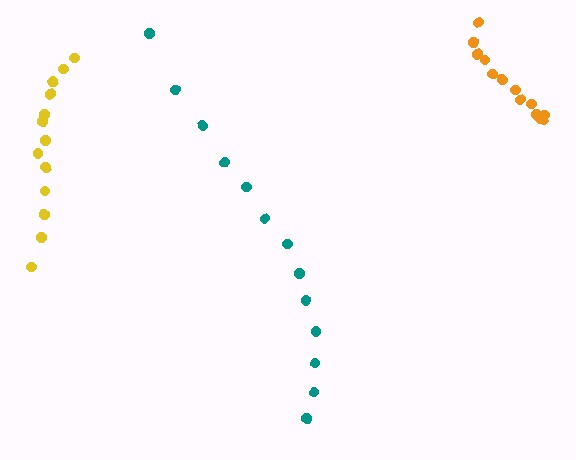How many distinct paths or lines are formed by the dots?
There are 3 distinct paths.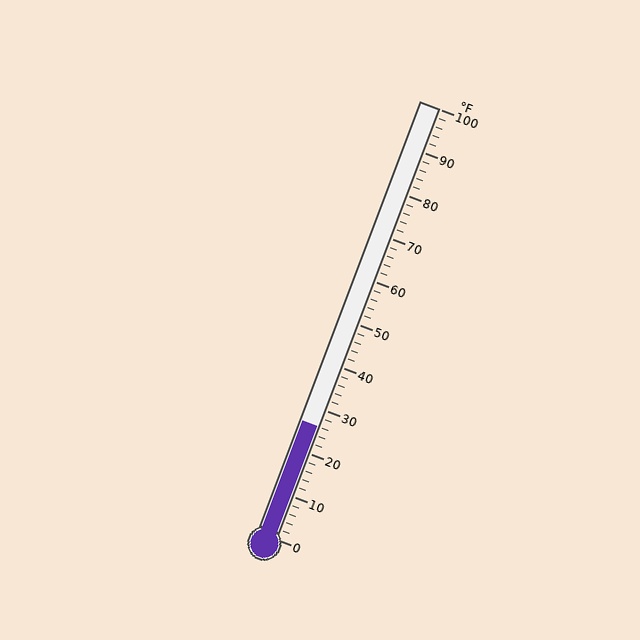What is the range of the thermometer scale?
The thermometer scale ranges from 0°F to 100°F.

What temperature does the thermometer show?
The thermometer shows approximately 26°F.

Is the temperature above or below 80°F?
The temperature is below 80°F.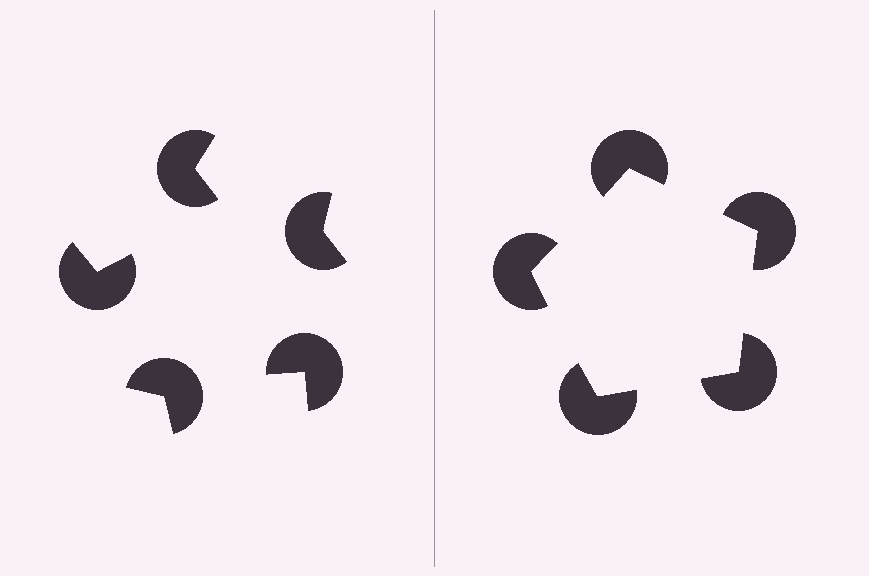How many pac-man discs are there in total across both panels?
10 — 5 on each side.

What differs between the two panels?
The pac-man discs are positioned identically on both sides; only the wedge orientations differ. On the right they align to a pentagon; on the left they are misaligned.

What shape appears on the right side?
An illusory pentagon.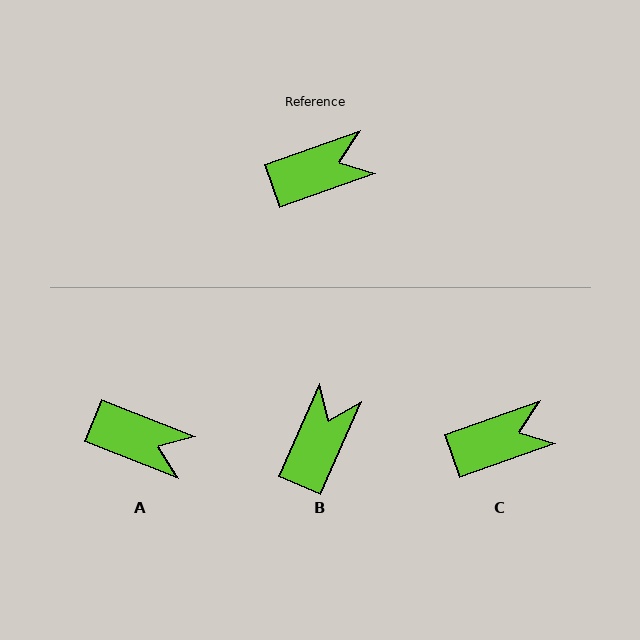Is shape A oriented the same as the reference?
No, it is off by about 41 degrees.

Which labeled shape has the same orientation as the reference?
C.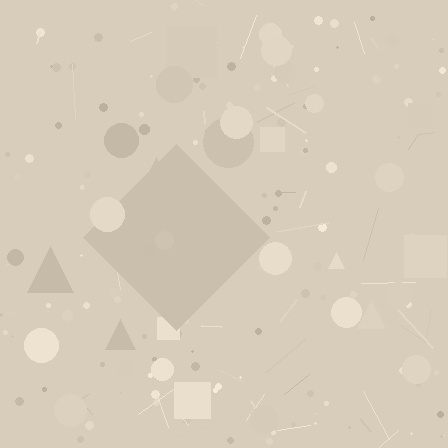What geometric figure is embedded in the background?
A diamond is embedded in the background.